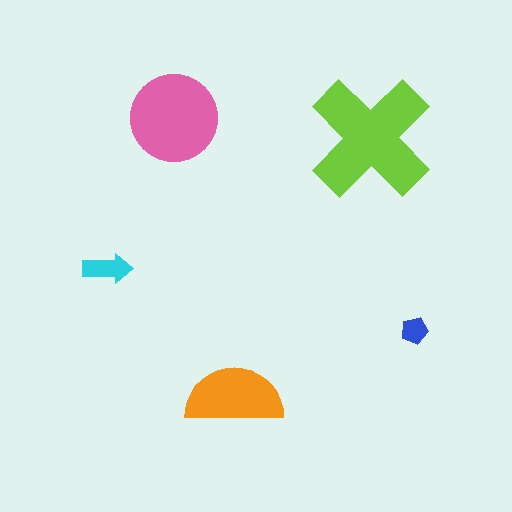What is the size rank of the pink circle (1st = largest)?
2nd.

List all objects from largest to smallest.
The lime cross, the pink circle, the orange semicircle, the cyan arrow, the blue pentagon.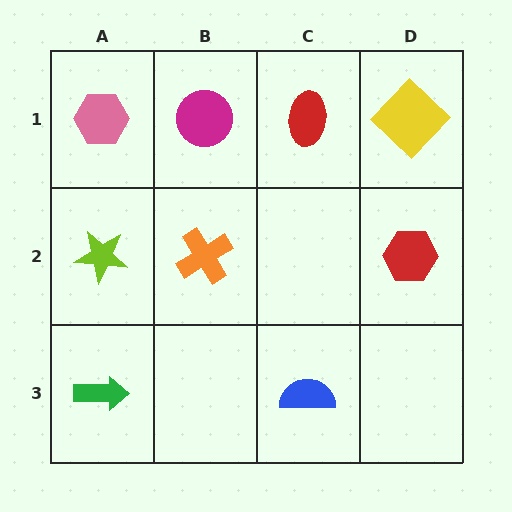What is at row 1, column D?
A yellow diamond.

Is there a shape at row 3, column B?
No, that cell is empty.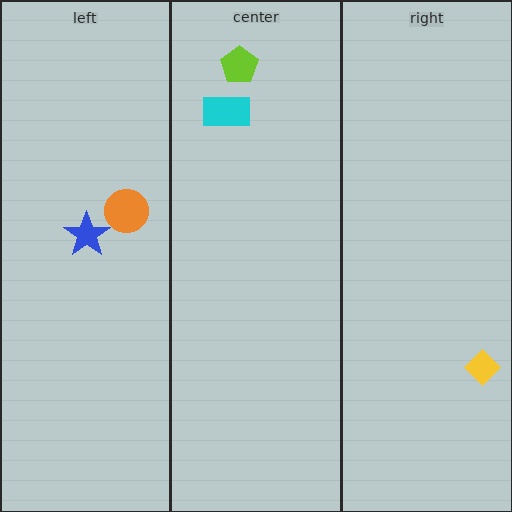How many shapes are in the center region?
2.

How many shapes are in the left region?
2.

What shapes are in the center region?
The cyan rectangle, the lime pentagon.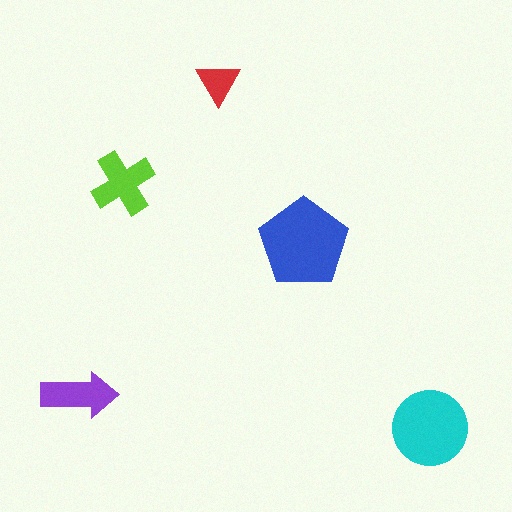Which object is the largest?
The blue pentagon.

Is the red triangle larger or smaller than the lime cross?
Smaller.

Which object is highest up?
The red triangle is topmost.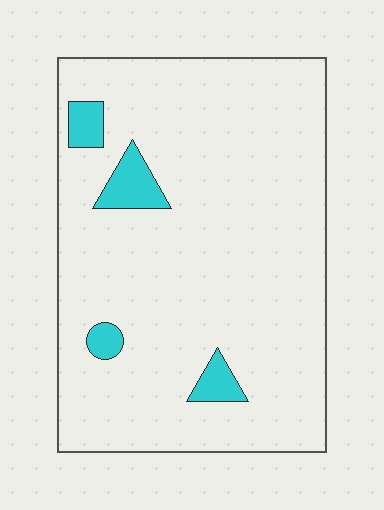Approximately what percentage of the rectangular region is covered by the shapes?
Approximately 5%.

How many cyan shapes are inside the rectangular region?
4.